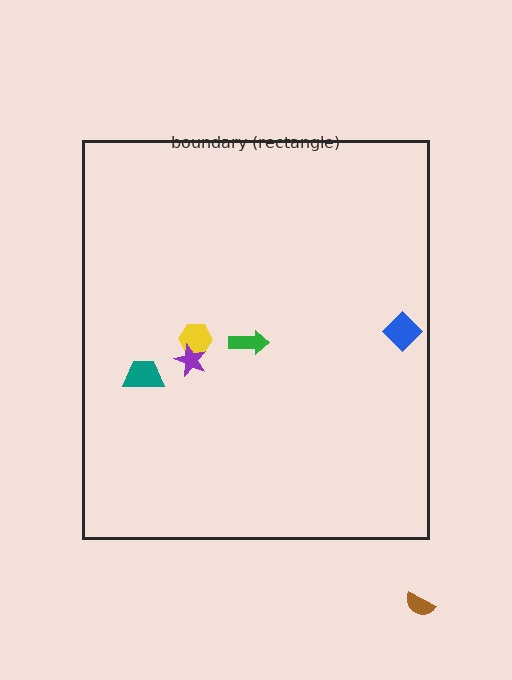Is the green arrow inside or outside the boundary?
Inside.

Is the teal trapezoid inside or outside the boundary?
Inside.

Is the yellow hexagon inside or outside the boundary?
Inside.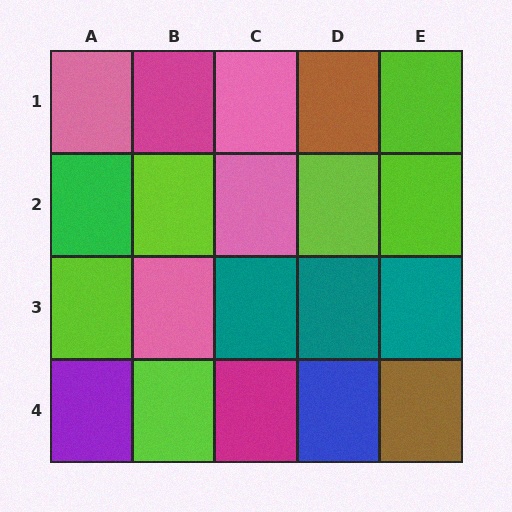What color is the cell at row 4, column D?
Blue.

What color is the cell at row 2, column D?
Lime.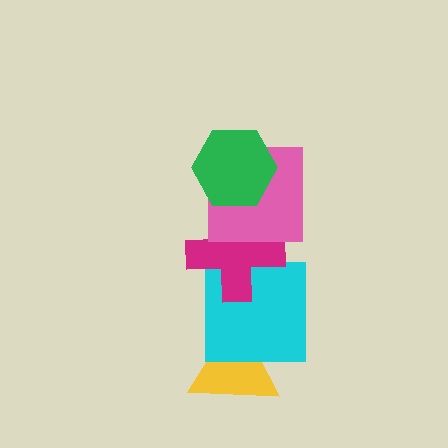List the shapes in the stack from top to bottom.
From top to bottom: the green hexagon, the pink square, the magenta cross, the cyan square, the yellow triangle.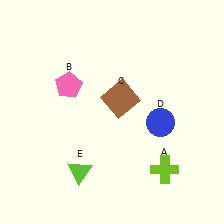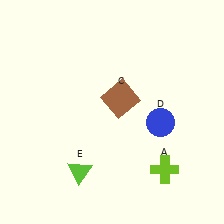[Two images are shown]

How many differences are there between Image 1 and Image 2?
There is 1 difference between the two images.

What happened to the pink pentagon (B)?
The pink pentagon (B) was removed in Image 2. It was in the top-left area of Image 1.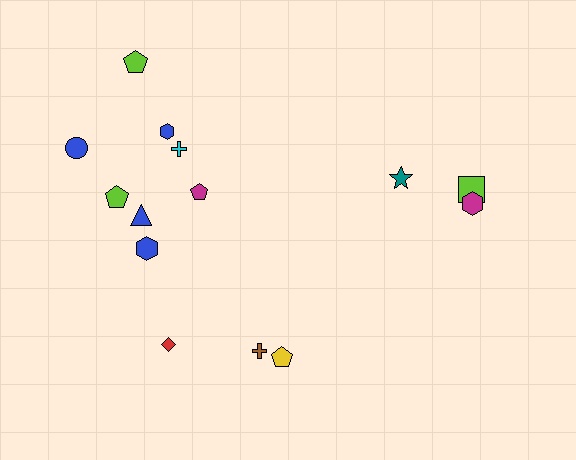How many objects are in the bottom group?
There are 3 objects.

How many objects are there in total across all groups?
There are 14 objects.